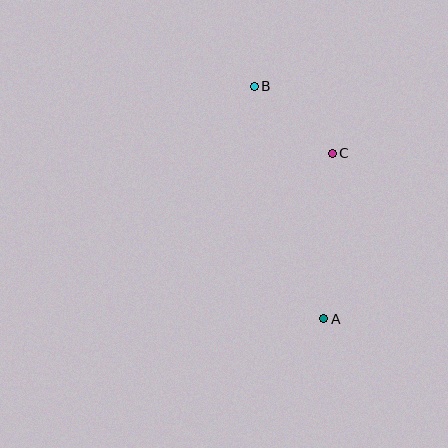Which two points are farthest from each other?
Points A and B are farthest from each other.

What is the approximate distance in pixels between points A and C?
The distance between A and C is approximately 166 pixels.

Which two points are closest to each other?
Points B and C are closest to each other.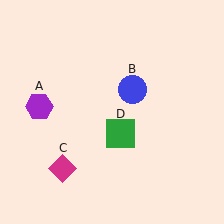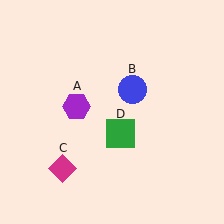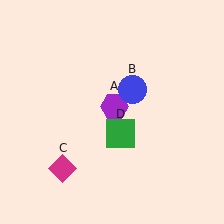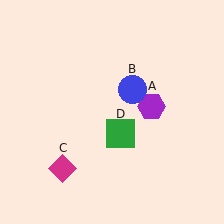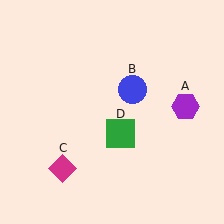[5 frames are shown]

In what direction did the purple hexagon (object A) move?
The purple hexagon (object A) moved right.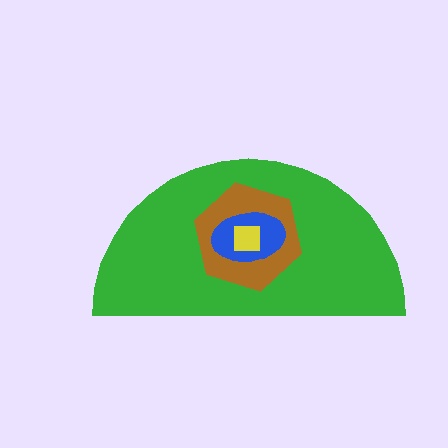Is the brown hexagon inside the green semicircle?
Yes.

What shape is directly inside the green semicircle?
The brown hexagon.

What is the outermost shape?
The green semicircle.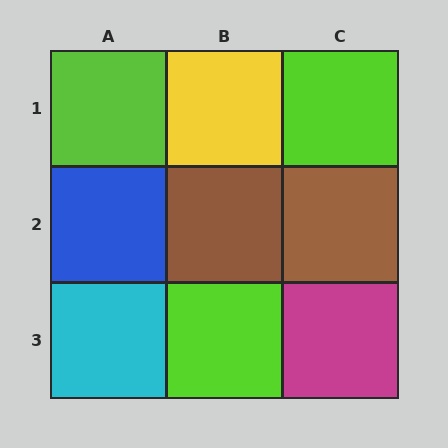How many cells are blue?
1 cell is blue.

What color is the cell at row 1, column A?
Lime.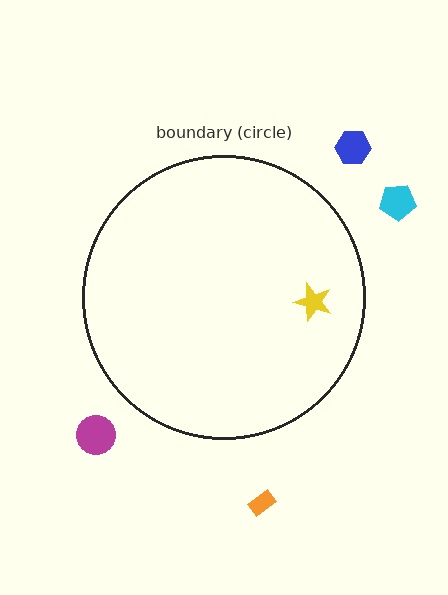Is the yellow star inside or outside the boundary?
Inside.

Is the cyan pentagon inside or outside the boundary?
Outside.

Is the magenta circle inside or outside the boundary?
Outside.